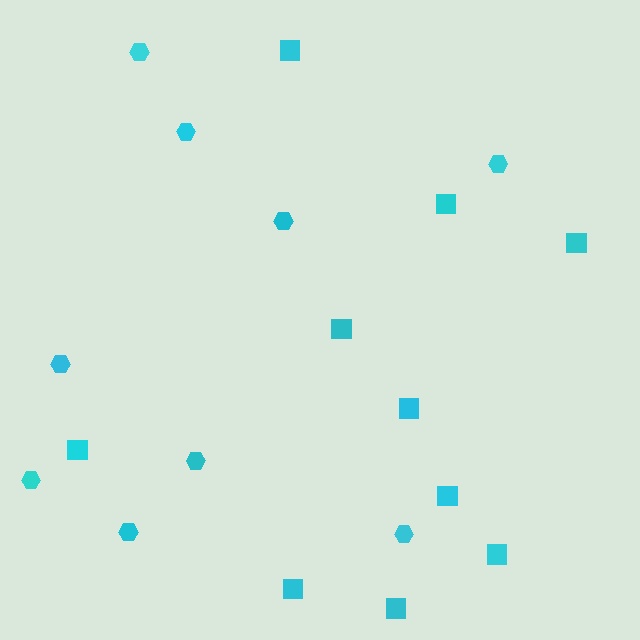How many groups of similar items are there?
There are 2 groups: one group of hexagons (9) and one group of squares (10).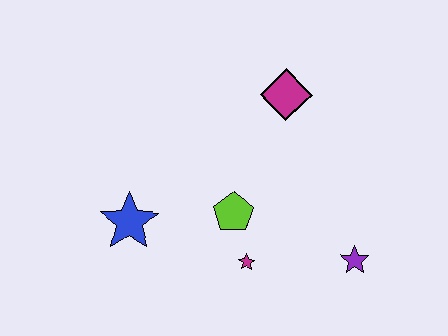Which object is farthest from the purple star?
The blue star is farthest from the purple star.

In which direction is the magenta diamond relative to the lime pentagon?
The magenta diamond is above the lime pentagon.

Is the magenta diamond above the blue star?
Yes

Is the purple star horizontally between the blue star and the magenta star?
No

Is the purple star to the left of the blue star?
No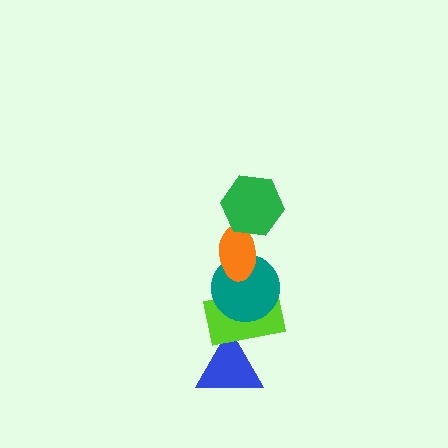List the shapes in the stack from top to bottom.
From top to bottom: the green hexagon, the orange ellipse, the teal circle, the lime rectangle, the blue triangle.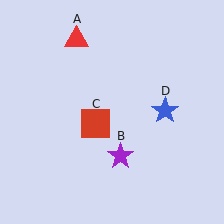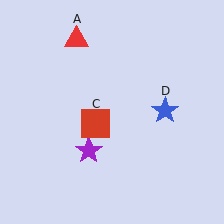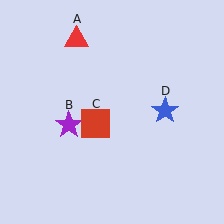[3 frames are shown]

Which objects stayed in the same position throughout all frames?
Red triangle (object A) and red square (object C) and blue star (object D) remained stationary.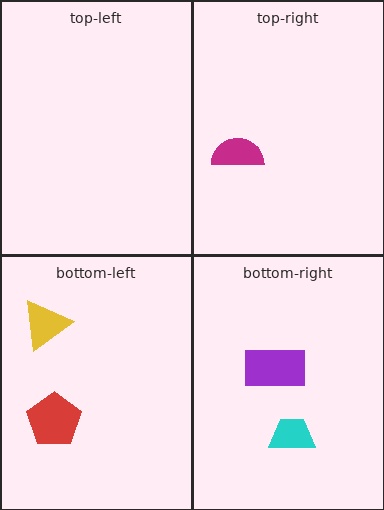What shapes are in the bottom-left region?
The red pentagon, the yellow triangle.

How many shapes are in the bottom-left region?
2.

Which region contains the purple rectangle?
The bottom-right region.